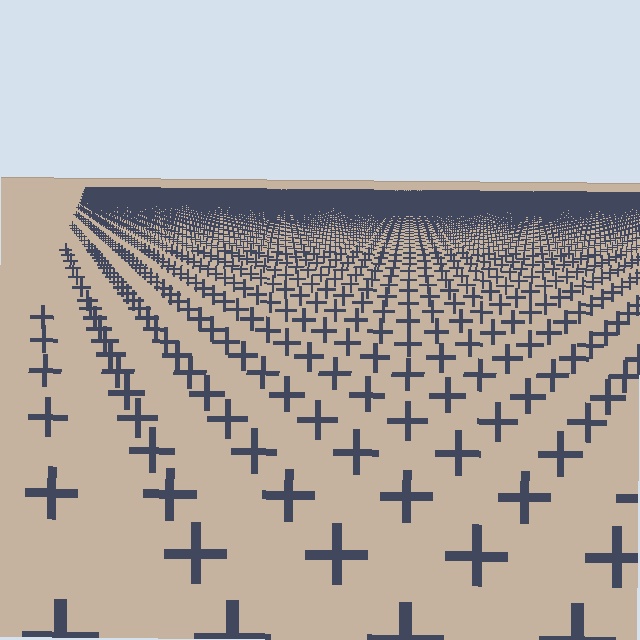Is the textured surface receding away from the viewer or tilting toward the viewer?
The surface is receding away from the viewer. Texture elements get smaller and denser toward the top.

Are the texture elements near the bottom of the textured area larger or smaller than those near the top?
Larger. Near the bottom, elements are closer to the viewer and appear at a bigger on-screen size.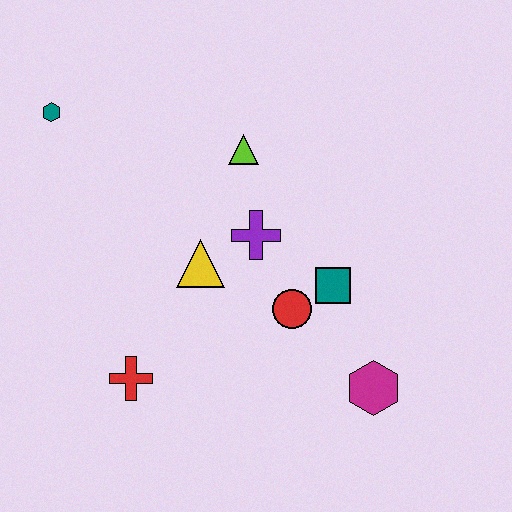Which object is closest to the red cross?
The yellow triangle is closest to the red cross.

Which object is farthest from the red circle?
The teal hexagon is farthest from the red circle.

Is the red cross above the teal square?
No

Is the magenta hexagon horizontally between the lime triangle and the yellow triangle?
No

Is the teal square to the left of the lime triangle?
No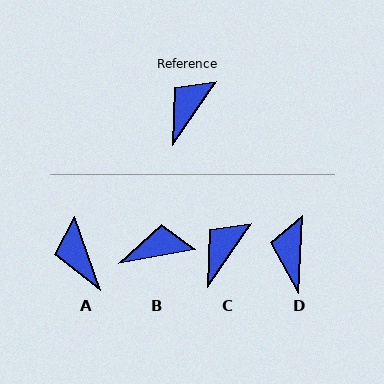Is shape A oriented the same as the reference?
No, it is off by about 54 degrees.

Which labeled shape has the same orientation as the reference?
C.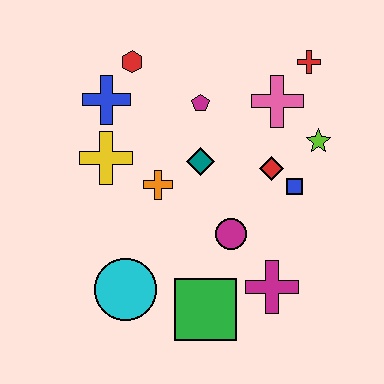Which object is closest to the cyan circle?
The green square is closest to the cyan circle.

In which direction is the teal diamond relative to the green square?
The teal diamond is above the green square.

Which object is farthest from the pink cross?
The cyan circle is farthest from the pink cross.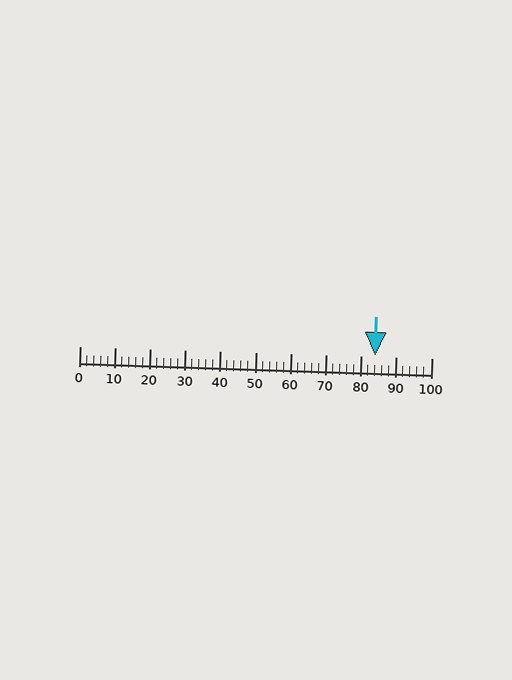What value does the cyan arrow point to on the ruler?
The cyan arrow points to approximately 84.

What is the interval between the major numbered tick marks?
The major tick marks are spaced 10 units apart.